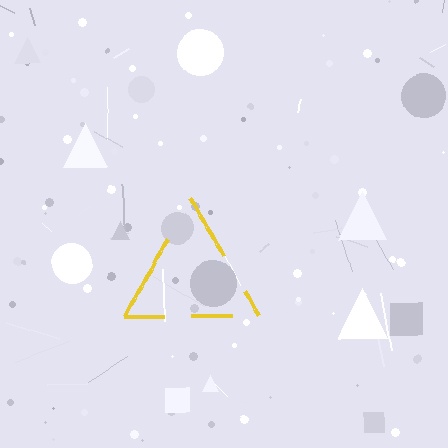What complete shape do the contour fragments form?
The contour fragments form a triangle.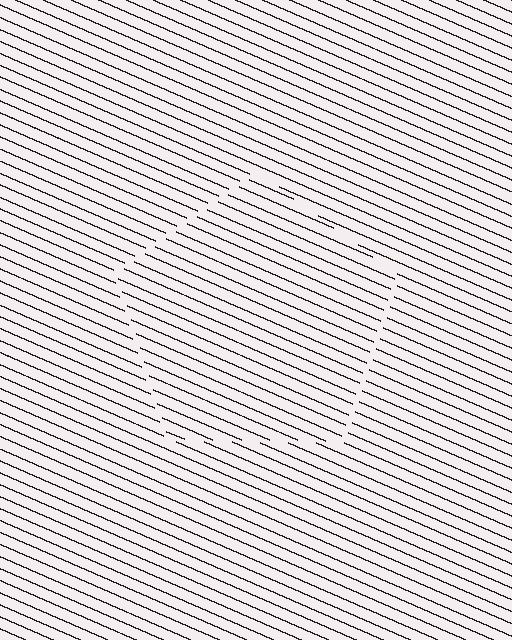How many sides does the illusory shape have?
5 sides — the line-ends trace a pentagon.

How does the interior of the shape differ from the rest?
The interior of the shape contains the same grating, shifted by half a period — the contour is defined by the phase discontinuity where line-ends from the inner and outer gratings abut.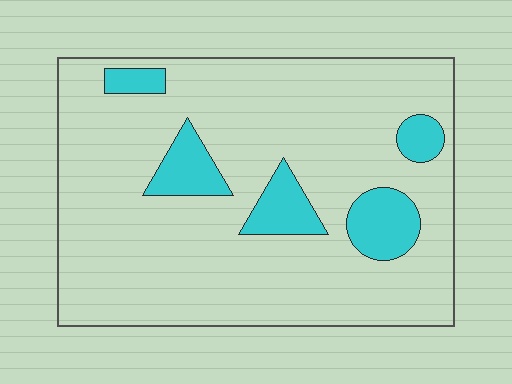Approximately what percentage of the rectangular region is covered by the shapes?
Approximately 15%.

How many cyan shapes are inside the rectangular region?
5.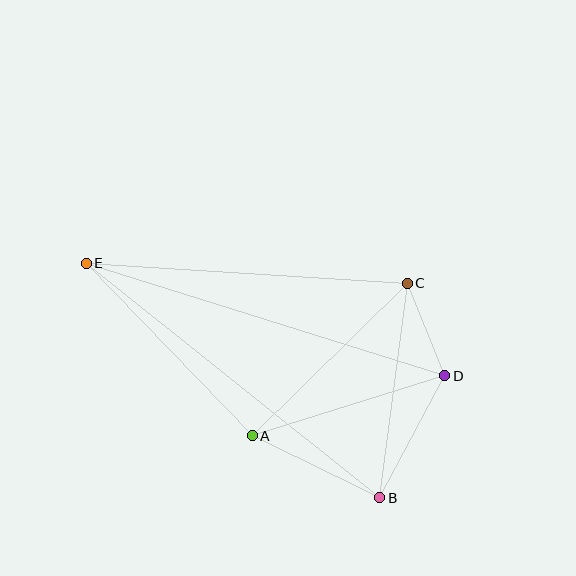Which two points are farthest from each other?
Points D and E are farthest from each other.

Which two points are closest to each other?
Points C and D are closest to each other.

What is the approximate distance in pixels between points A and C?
The distance between A and C is approximately 217 pixels.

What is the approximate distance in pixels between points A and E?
The distance between A and E is approximately 239 pixels.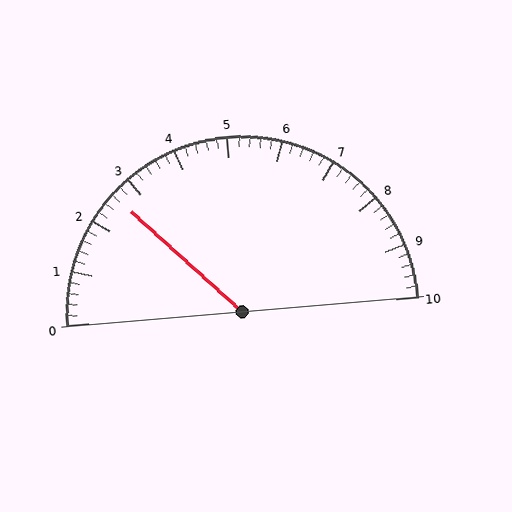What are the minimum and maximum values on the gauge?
The gauge ranges from 0 to 10.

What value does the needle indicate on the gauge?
The needle indicates approximately 2.6.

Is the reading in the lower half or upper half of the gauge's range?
The reading is in the lower half of the range (0 to 10).